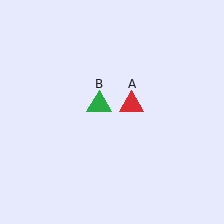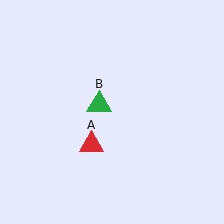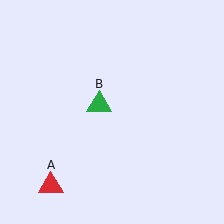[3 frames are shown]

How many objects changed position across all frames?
1 object changed position: red triangle (object A).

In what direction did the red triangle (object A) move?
The red triangle (object A) moved down and to the left.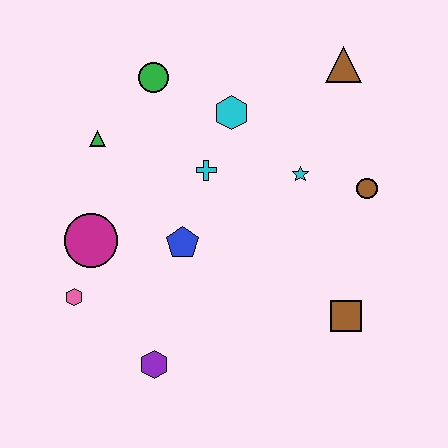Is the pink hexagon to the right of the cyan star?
No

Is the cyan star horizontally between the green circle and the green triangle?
No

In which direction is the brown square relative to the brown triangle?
The brown square is below the brown triangle.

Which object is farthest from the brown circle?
The pink hexagon is farthest from the brown circle.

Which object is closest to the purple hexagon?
The pink hexagon is closest to the purple hexagon.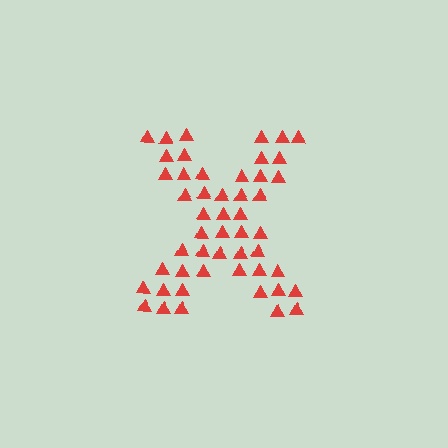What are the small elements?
The small elements are triangles.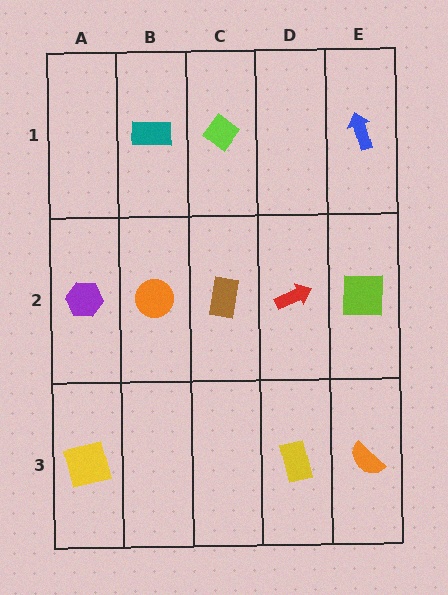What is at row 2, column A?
A purple hexagon.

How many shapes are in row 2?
5 shapes.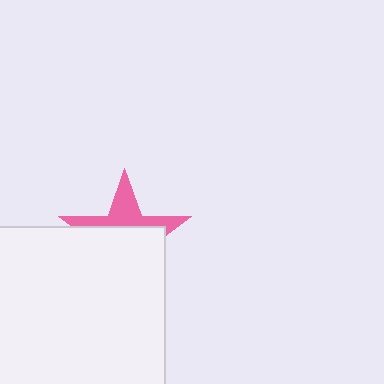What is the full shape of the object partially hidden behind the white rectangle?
The partially hidden object is a pink star.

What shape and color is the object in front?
The object in front is a white rectangle.